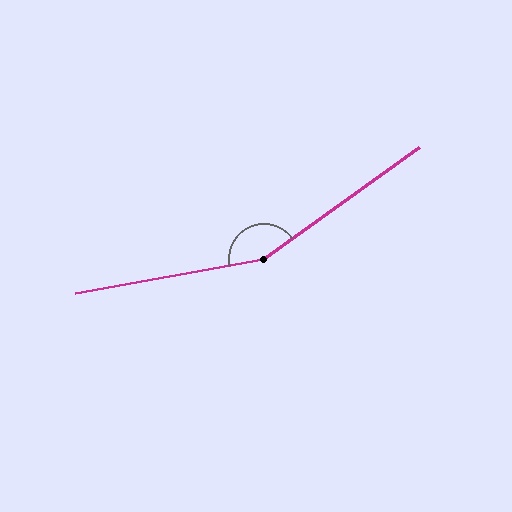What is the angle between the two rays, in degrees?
Approximately 154 degrees.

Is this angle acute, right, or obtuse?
It is obtuse.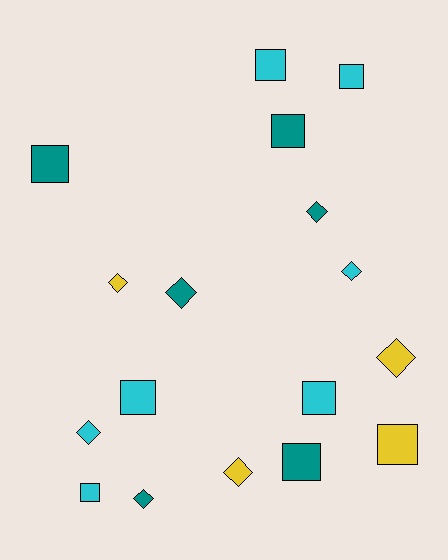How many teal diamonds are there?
There are 3 teal diamonds.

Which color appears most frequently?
Cyan, with 7 objects.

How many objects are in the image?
There are 17 objects.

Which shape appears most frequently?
Square, with 9 objects.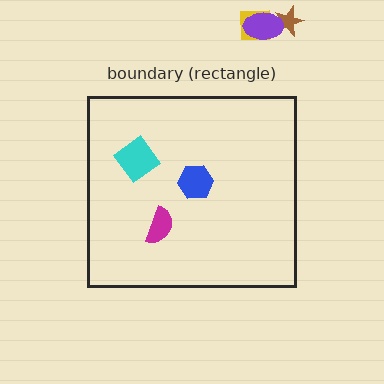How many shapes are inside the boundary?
3 inside, 3 outside.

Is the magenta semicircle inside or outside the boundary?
Inside.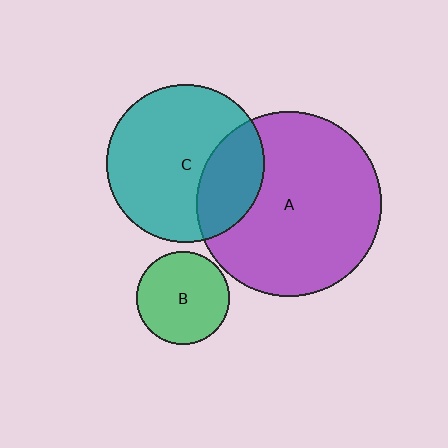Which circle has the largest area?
Circle A (purple).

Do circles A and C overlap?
Yes.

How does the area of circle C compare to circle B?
Approximately 2.9 times.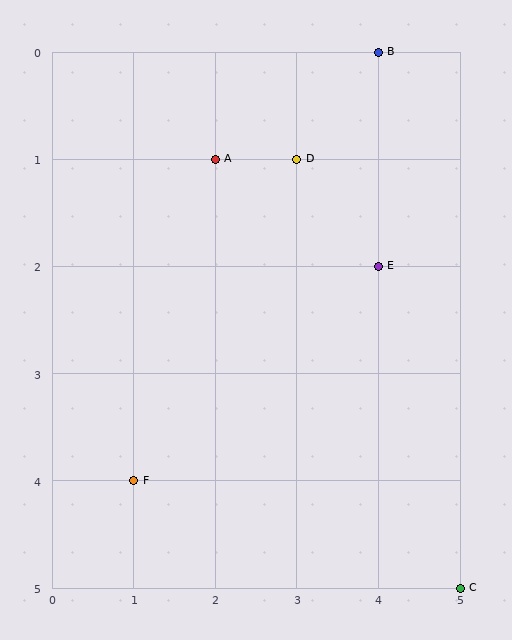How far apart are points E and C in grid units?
Points E and C are 1 column and 3 rows apart (about 3.2 grid units diagonally).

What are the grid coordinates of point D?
Point D is at grid coordinates (3, 1).